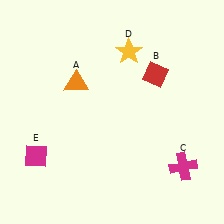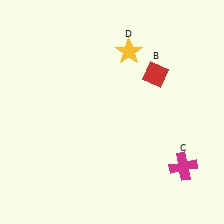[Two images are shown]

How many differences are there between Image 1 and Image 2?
There are 2 differences between the two images.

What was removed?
The orange triangle (A), the magenta diamond (E) were removed in Image 2.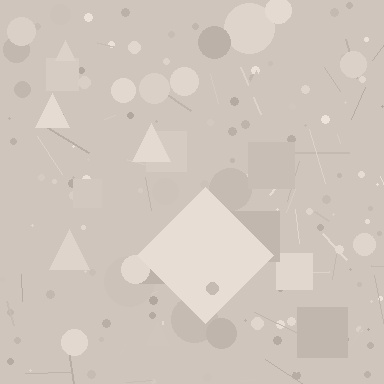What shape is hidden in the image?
A diamond is hidden in the image.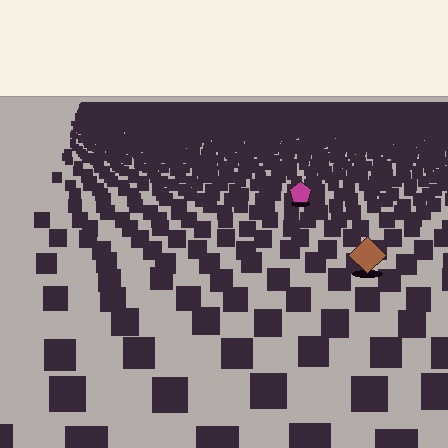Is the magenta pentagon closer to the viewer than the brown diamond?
No. The brown diamond is closer — you can tell from the texture gradient: the ground texture is coarser near it.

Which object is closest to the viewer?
The brown diamond is closest. The texture marks near it are larger and more spread out.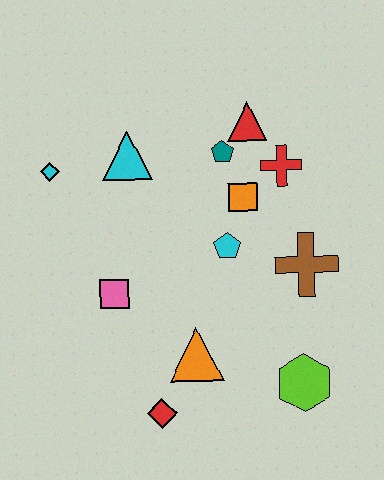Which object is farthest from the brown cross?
The cyan diamond is farthest from the brown cross.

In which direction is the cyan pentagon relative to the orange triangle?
The cyan pentagon is above the orange triangle.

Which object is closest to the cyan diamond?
The cyan triangle is closest to the cyan diamond.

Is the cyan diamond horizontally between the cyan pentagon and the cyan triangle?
No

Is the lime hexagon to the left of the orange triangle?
No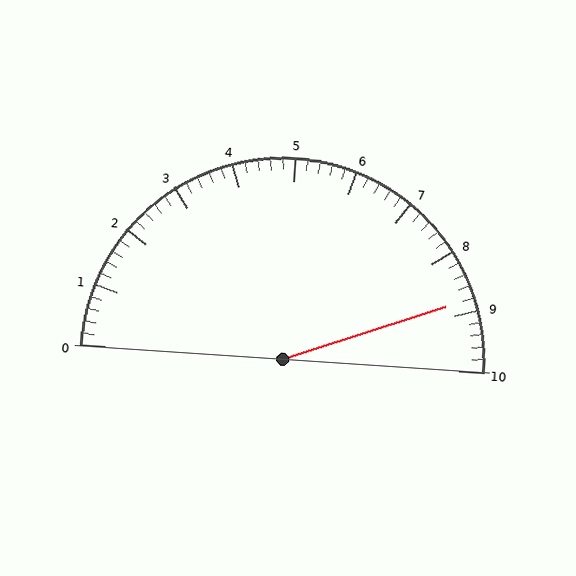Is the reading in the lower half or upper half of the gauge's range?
The reading is in the upper half of the range (0 to 10).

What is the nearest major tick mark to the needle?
The nearest major tick mark is 9.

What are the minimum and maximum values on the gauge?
The gauge ranges from 0 to 10.